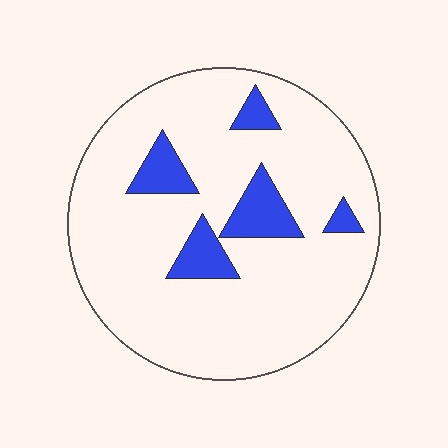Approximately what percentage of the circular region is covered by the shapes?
Approximately 15%.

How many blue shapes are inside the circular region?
5.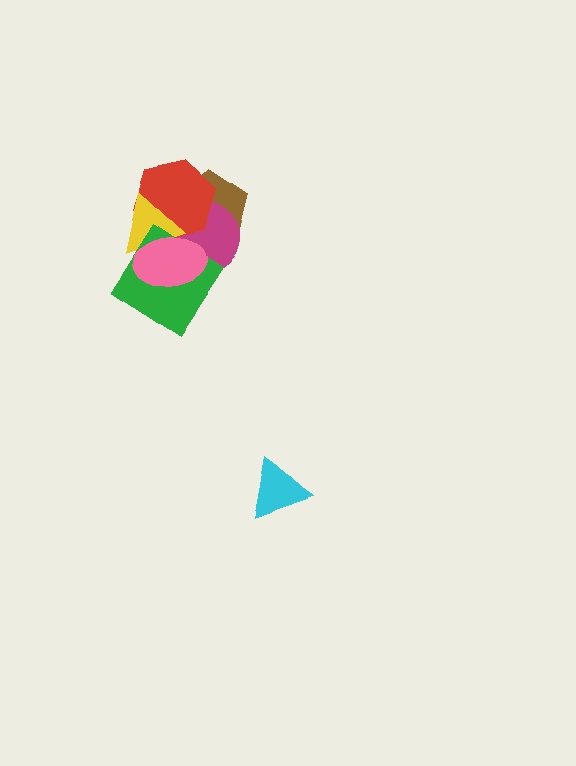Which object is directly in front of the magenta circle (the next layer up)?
The red hexagon is directly in front of the magenta circle.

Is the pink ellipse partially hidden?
No, no other shape covers it.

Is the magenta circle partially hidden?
Yes, it is partially covered by another shape.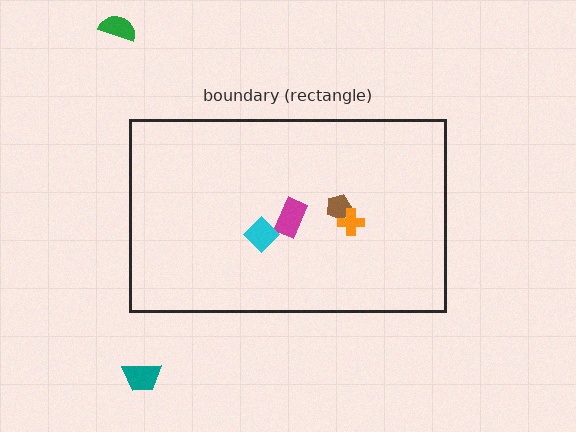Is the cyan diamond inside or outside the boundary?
Inside.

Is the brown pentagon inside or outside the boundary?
Inside.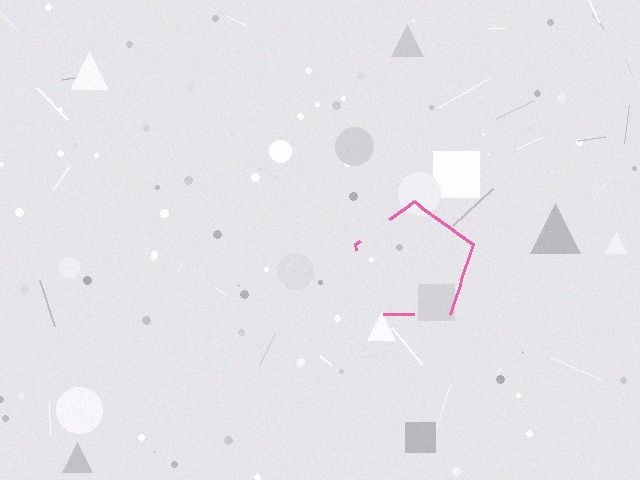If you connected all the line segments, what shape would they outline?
They would outline a pentagon.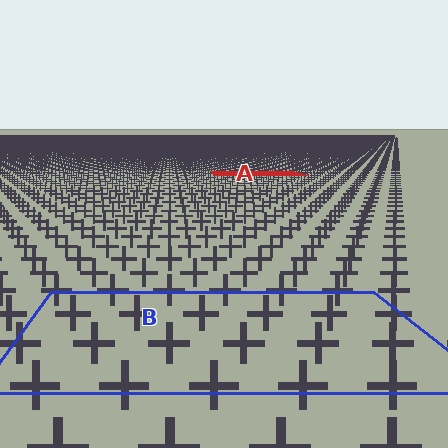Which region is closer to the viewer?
Region B is closer. The texture elements there are larger and more spread out.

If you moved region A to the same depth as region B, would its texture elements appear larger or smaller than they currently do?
They would appear larger. At a closer depth, the same texture elements are projected at a bigger on-screen size.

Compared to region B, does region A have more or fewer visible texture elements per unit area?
Region A has more texture elements per unit area — they are packed more densely because it is farther away.